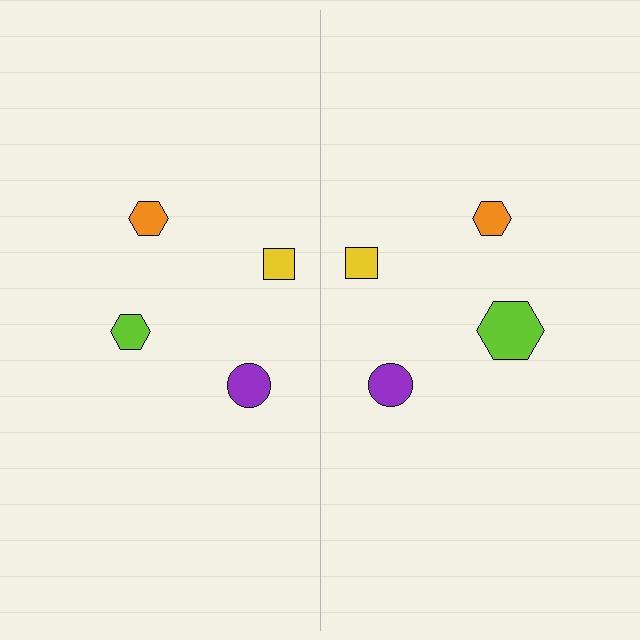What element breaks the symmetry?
The lime hexagon on the right side has a different size than its mirror counterpart.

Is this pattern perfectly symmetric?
No, the pattern is not perfectly symmetric. The lime hexagon on the right side has a different size than its mirror counterpart.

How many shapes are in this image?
There are 8 shapes in this image.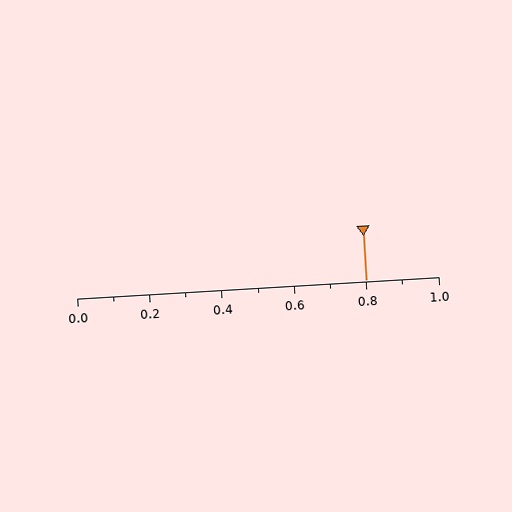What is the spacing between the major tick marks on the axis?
The major ticks are spaced 0.2 apart.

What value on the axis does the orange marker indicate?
The marker indicates approximately 0.8.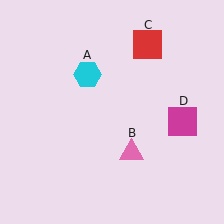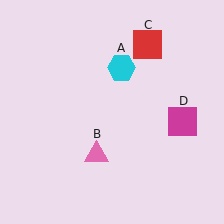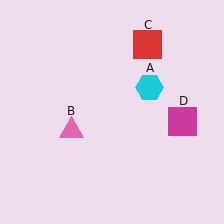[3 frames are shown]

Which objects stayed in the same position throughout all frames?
Red square (object C) and magenta square (object D) remained stationary.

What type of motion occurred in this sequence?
The cyan hexagon (object A), pink triangle (object B) rotated clockwise around the center of the scene.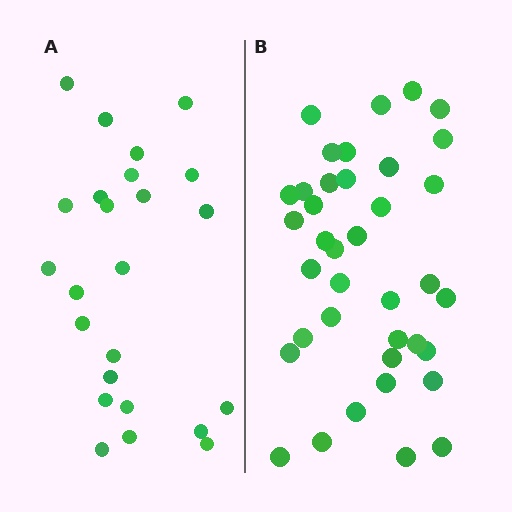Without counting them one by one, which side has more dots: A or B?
Region B (the right region) has more dots.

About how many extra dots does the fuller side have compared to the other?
Region B has approximately 15 more dots than region A.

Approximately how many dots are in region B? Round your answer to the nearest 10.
About 40 dots. (The exact count is 38, which rounds to 40.)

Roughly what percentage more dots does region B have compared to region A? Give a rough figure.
About 60% more.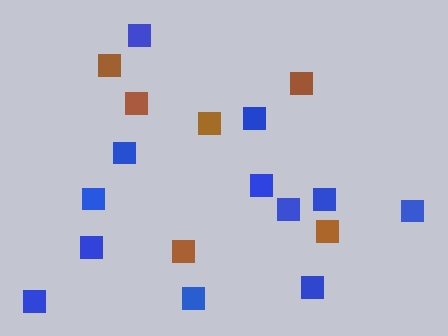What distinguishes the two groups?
There are 2 groups: one group of brown squares (6) and one group of blue squares (12).